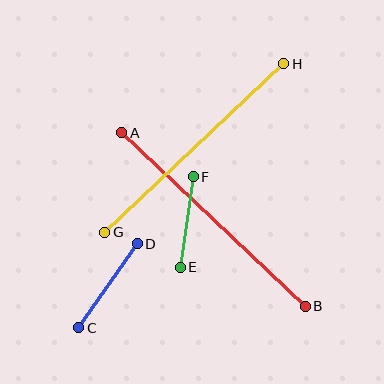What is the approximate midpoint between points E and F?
The midpoint is at approximately (187, 222) pixels.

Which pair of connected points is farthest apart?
Points A and B are farthest apart.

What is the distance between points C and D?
The distance is approximately 103 pixels.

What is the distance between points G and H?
The distance is approximately 246 pixels.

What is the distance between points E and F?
The distance is approximately 92 pixels.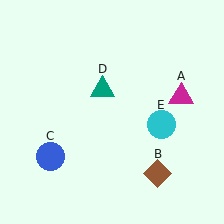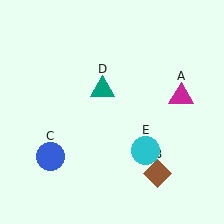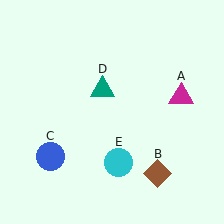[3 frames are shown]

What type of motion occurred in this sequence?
The cyan circle (object E) rotated clockwise around the center of the scene.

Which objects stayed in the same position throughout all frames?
Magenta triangle (object A) and brown diamond (object B) and blue circle (object C) and teal triangle (object D) remained stationary.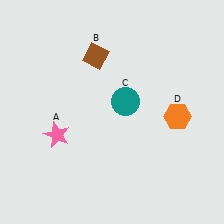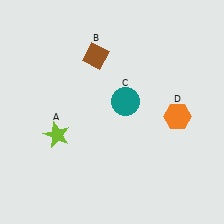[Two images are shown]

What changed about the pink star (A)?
In Image 1, A is pink. In Image 2, it changed to lime.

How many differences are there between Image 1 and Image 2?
There is 1 difference between the two images.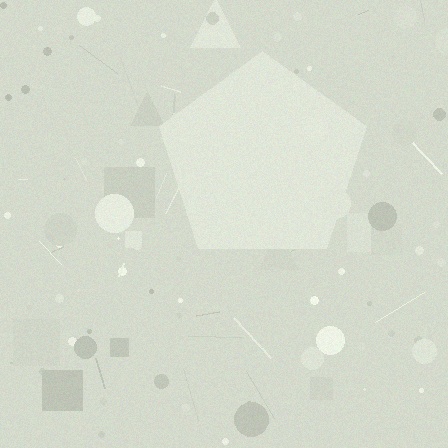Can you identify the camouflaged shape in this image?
The camouflaged shape is a pentagon.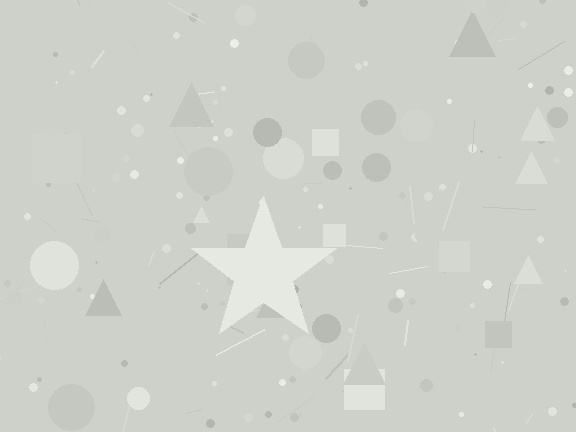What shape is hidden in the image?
A star is hidden in the image.